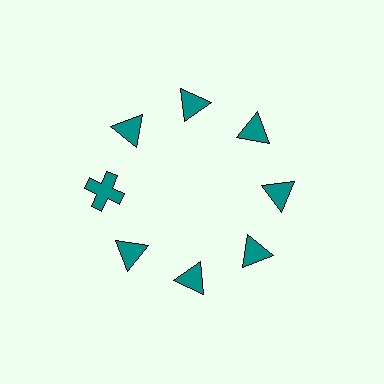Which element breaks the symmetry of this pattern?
The teal cross at roughly the 9 o'clock position breaks the symmetry. All other shapes are teal triangles.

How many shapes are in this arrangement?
There are 8 shapes arranged in a ring pattern.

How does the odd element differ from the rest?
It has a different shape: cross instead of triangle.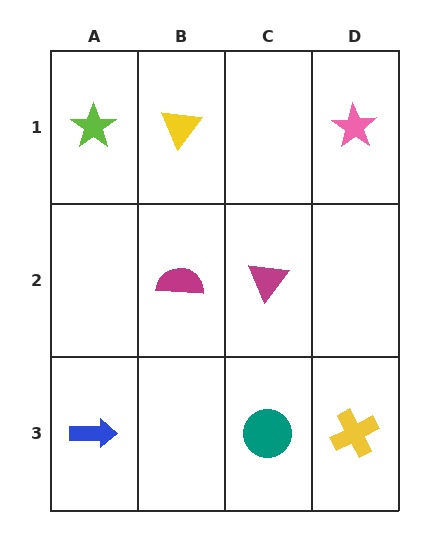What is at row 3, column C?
A teal circle.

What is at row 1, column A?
A lime star.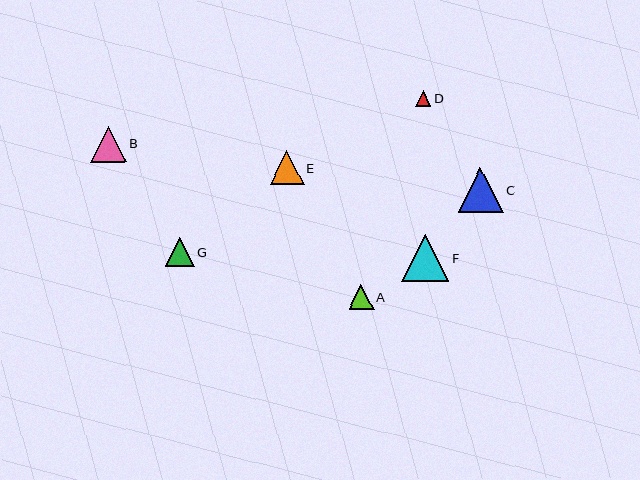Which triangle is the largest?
Triangle F is the largest with a size of approximately 47 pixels.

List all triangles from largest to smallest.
From largest to smallest: F, C, B, E, G, A, D.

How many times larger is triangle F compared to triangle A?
Triangle F is approximately 1.9 times the size of triangle A.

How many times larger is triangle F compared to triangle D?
Triangle F is approximately 3.1 times the size of triangle D.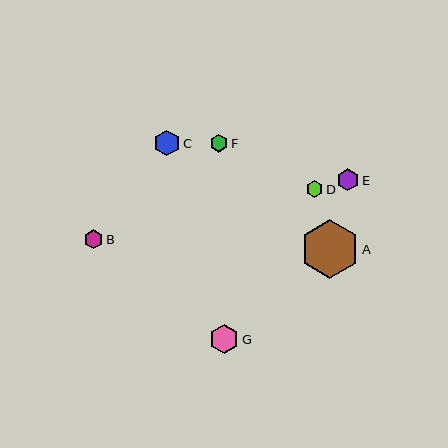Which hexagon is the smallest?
Hexagon D is the smallest with a size of approximately 17 pixels.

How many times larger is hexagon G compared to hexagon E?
Hexagon G is approximately 1.3 times the size of hexagon E.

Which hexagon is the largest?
Hexagon A is the largest with a size of approximately 59 pixels.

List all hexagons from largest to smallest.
From largest to smallest: A, G, C, E, B, F, D.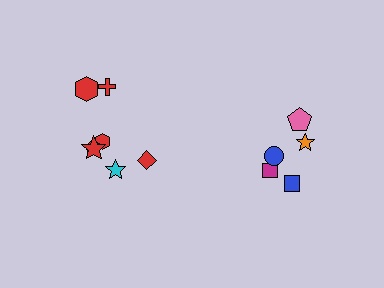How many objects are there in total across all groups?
There are 12 objects.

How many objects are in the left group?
There are 7 objects.